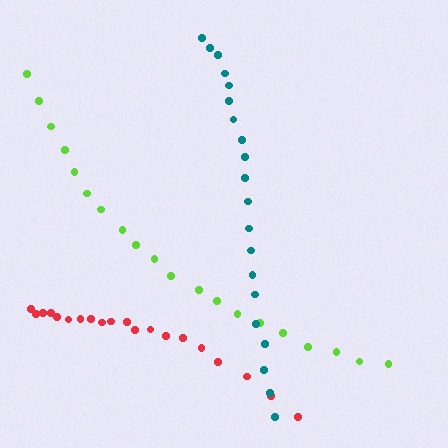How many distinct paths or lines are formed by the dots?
There are 3 distinct paths.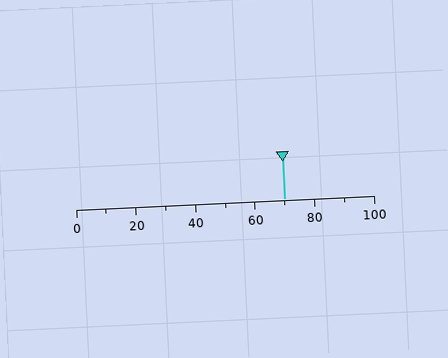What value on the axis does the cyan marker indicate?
The marker indicates approximately 70.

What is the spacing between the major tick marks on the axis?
The major ticks are spaced 20 apart.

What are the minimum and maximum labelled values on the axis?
The axis runs from 0 to 100.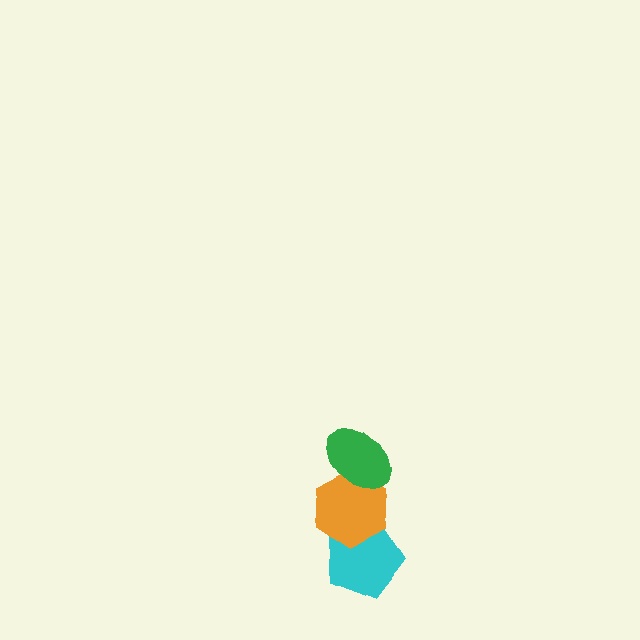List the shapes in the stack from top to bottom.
From top to bottom: the green ellipse, the orange hexagon, the cyan pentagon.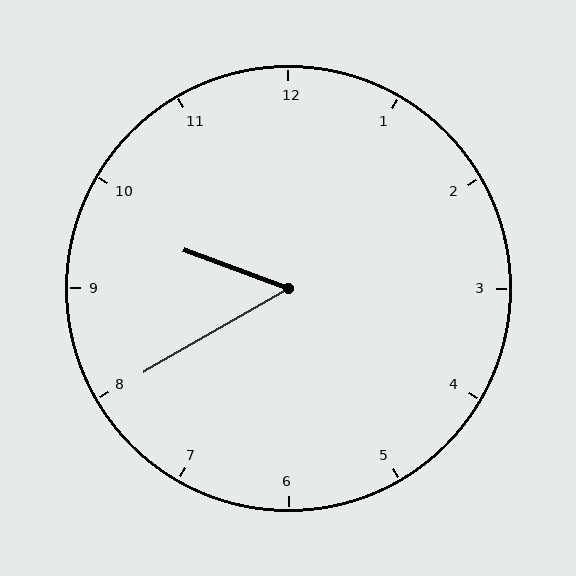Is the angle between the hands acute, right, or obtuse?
It is acute.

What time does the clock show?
9:40.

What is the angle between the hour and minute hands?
Approximately 50 degrees.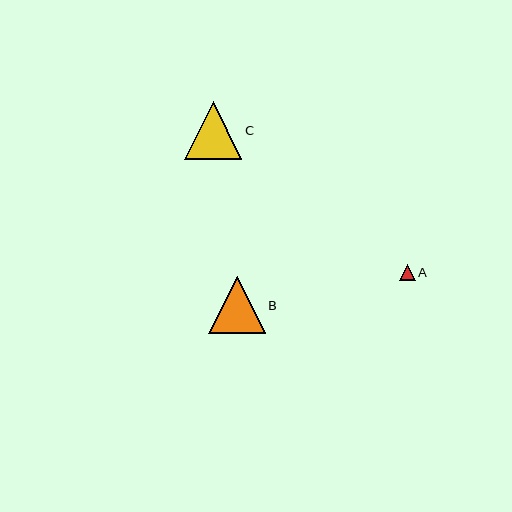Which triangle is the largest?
Triangle C is the largest with a size of approximately 58 pixels.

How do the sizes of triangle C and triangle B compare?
Triangle C and triangle B are approximately the same size.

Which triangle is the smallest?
Triangle A is the smallest with a size of approximately 16 pixels.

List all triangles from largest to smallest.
From largest to smallest: C, B, A.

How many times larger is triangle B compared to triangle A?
Triangle B is approximately 3.5 times the size of triangle A.